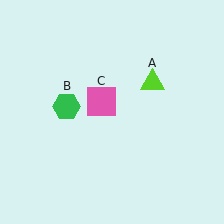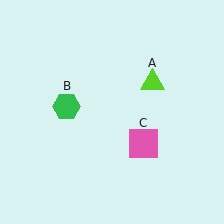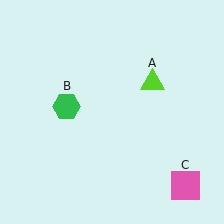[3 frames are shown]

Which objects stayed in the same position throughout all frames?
Lime triangle (object A) and green hexagon (object B) remained stationary.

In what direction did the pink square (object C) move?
The pink square (object C) moved down and to the right.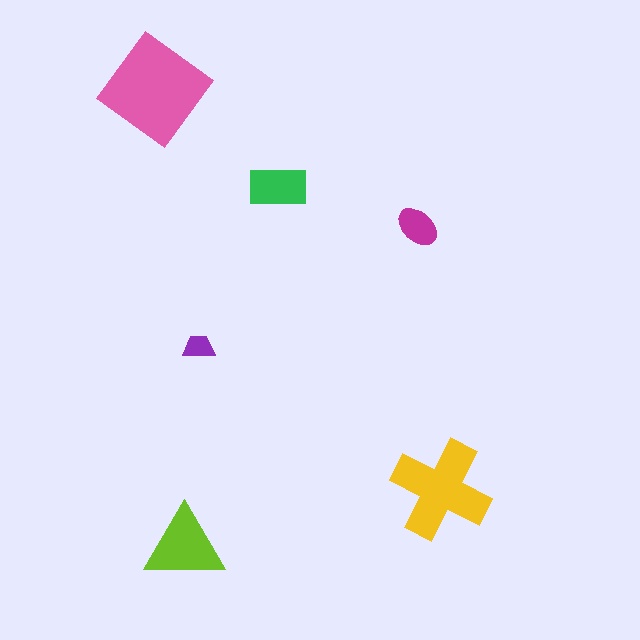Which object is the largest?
The pink diamond.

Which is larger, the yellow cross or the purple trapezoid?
The yellow cross.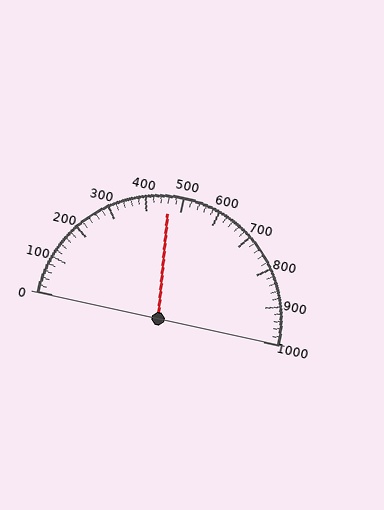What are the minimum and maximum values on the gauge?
The gauge ranges from 0 to 1000.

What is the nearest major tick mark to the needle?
The nearest major tick mark is 500.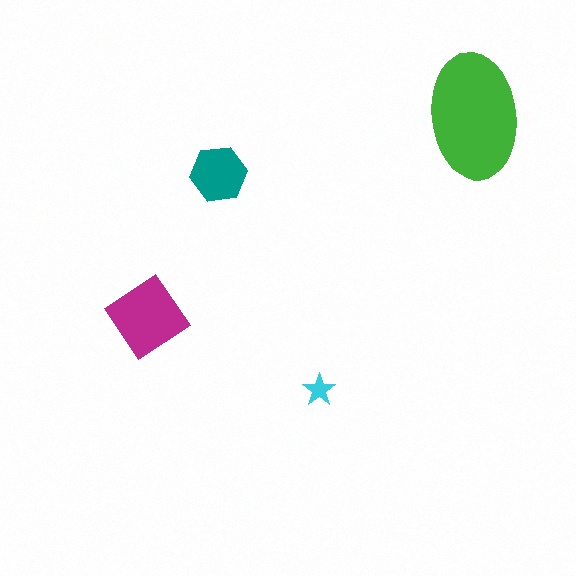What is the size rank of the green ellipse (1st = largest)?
1st.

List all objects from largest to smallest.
The green ellipse, the magenta diamond, the teal hexagon, the cyan star.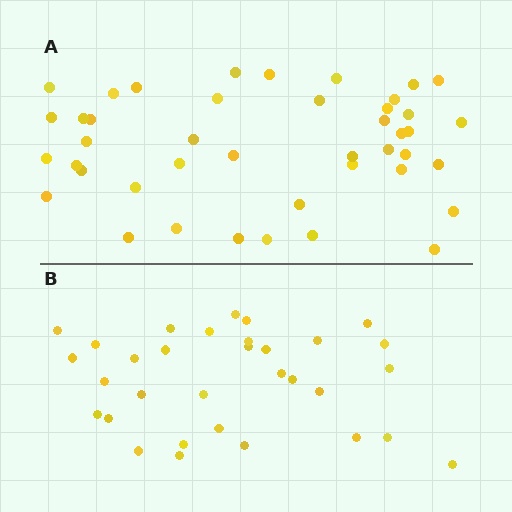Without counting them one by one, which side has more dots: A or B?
Region A (the top region) has more dots.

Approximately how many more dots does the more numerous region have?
Region A has roughly 12 or so more dots than region B.